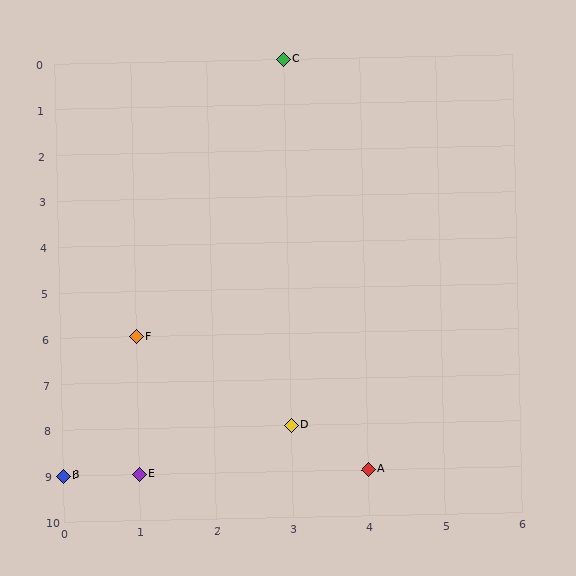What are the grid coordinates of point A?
Point A is at grid coordinates (4, 9).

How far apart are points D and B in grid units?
Points D and B are 3 columns and 1 row apart (about 3.2 grid units diagonally).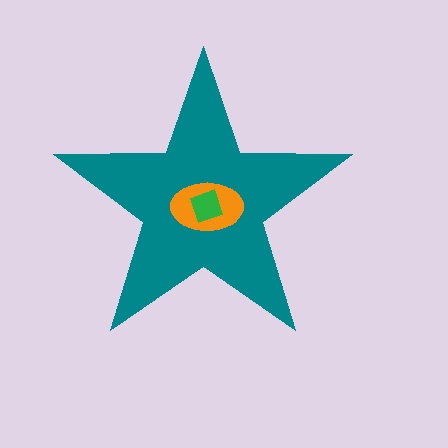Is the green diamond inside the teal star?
Yes.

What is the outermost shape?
The teal star.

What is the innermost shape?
The green diamond.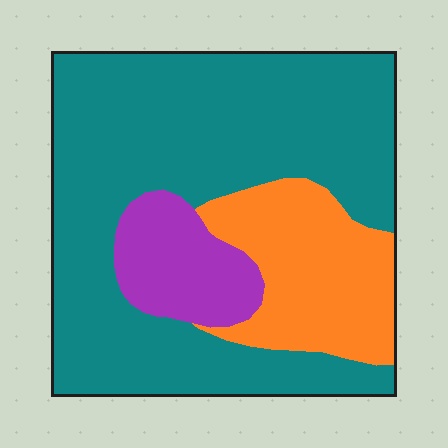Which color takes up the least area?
Purple, at roughly 10%.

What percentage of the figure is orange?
Orange covers roughly 20% of the figure.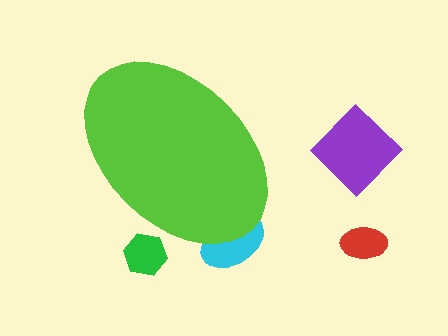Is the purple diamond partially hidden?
No, the purple diamond is fully visible.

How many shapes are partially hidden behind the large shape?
2 shapes are partially hidden.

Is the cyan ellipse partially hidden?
Yes, the cyan ellipse is partially hidden behind the lime ellipse.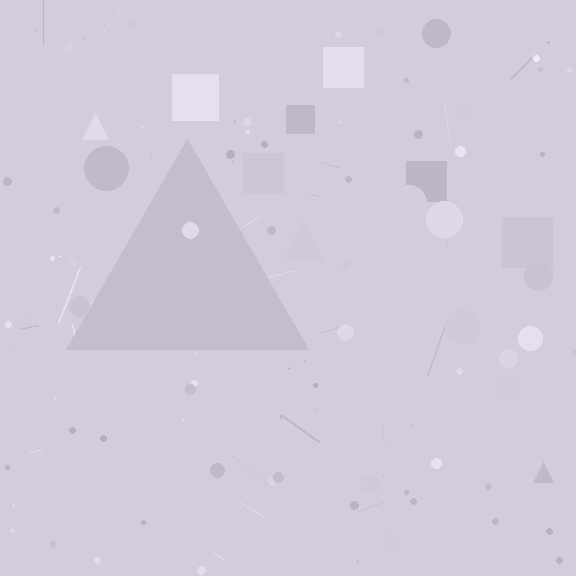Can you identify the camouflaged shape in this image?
The camouflaged shape is a triangle.